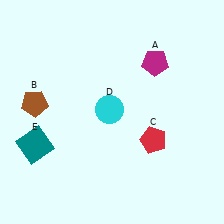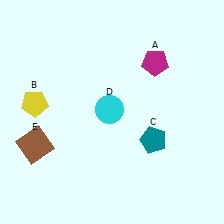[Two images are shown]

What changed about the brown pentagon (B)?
In Image 1, B is brown. In Image 2, it changed to yellow.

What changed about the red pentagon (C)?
In Image 1, C is red. In Image 2, it changed to teal.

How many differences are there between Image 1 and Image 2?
There are 3 differences between the two images.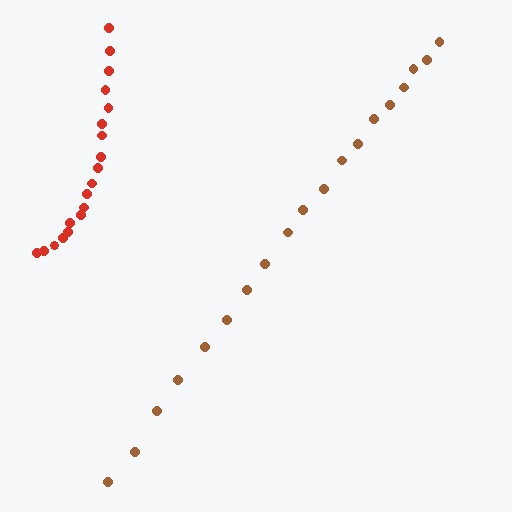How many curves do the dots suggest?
There are 2 distinct paths.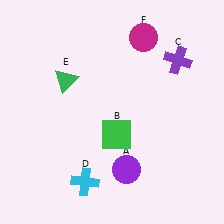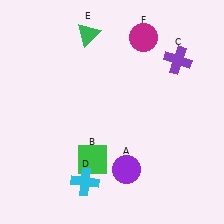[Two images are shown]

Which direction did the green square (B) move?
The green square (B) moved down.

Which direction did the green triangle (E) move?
The green triangle (E) moved up.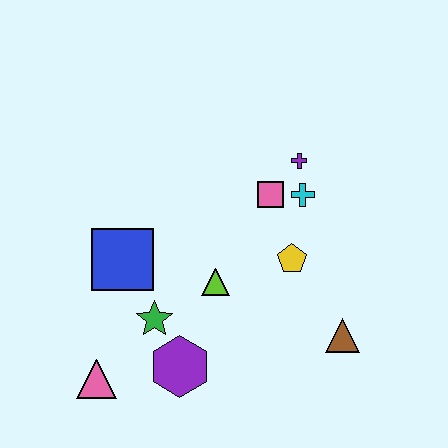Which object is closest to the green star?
The purple hexagon is closest to the green star.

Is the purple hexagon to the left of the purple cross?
Yes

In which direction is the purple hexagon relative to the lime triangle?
The purple hexagon is below the lime triangle.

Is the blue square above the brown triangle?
Yes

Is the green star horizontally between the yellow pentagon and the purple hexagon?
No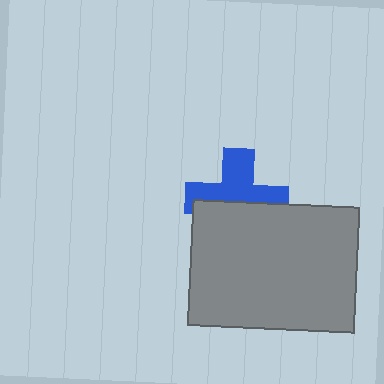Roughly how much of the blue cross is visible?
About half of it is visible (roughly 56%).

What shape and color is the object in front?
The object in front is a gray rectangle.